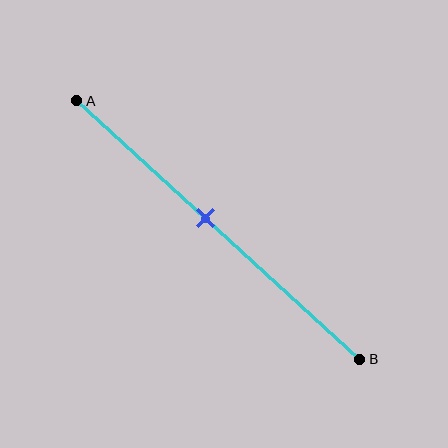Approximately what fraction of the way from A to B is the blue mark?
The blue mark is approximately 45% of the way from A to B.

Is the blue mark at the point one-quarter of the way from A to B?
No, the mark is at about 45% from A, not at the 25% one-quarter point.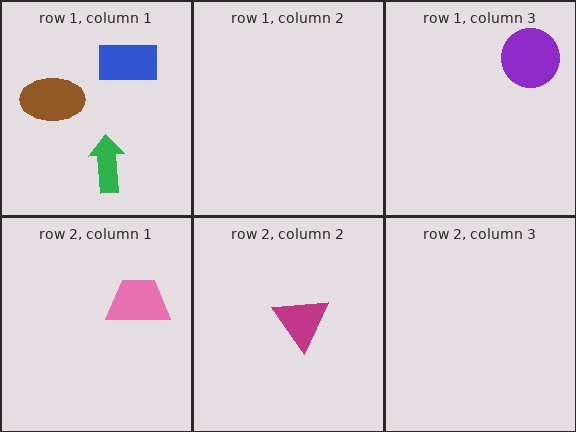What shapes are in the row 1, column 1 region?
The green arrow, the brown ellipse, the blue rectangle.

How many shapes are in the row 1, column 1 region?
3.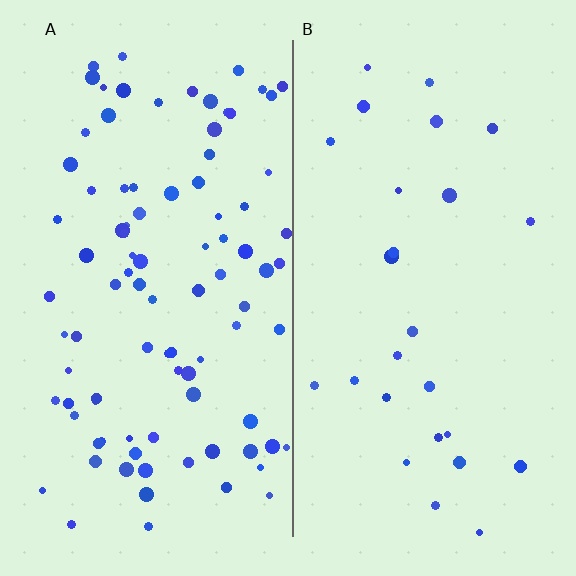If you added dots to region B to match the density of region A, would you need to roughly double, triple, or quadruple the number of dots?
Approximately quadruple.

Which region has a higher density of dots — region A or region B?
A (the left).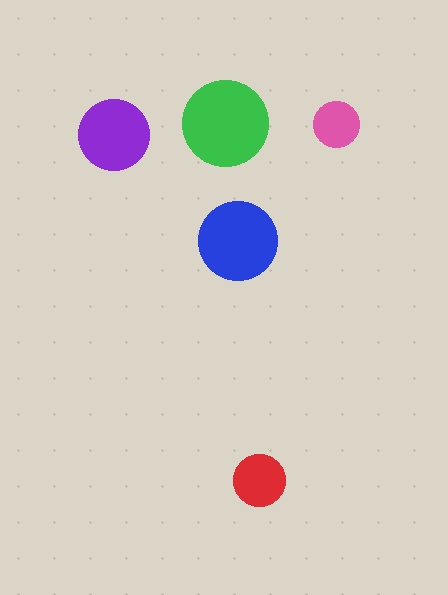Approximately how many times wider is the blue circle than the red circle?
About 1.5 times wider.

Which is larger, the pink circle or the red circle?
The red one.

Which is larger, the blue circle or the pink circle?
The blue one.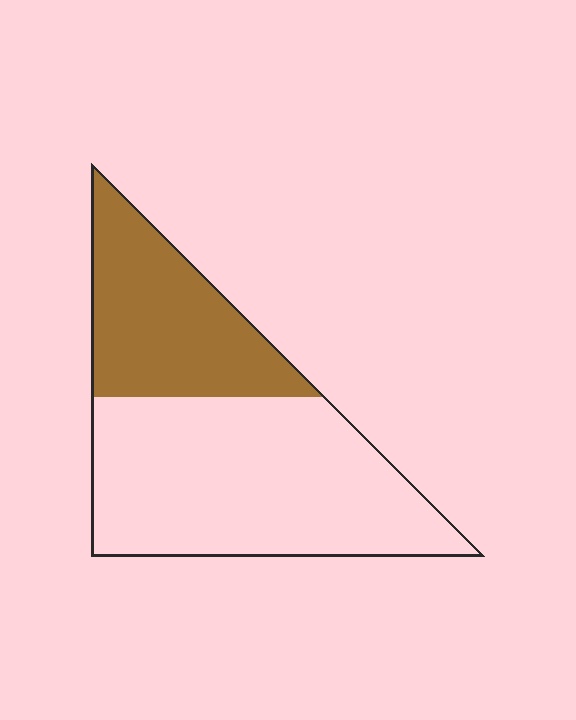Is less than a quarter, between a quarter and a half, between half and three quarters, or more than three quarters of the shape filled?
Between a quarter and a half.